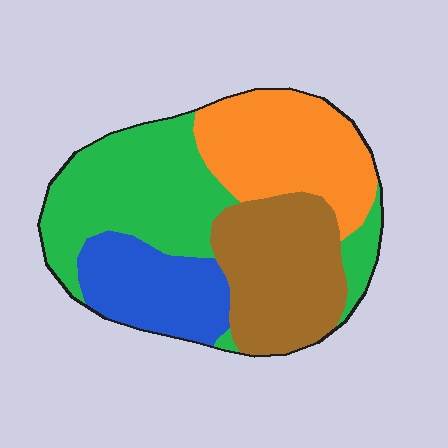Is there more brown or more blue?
Brown.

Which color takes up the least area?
Blue, at roughly 15%.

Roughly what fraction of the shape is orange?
Orange takes up between a sixth and a third of the shape.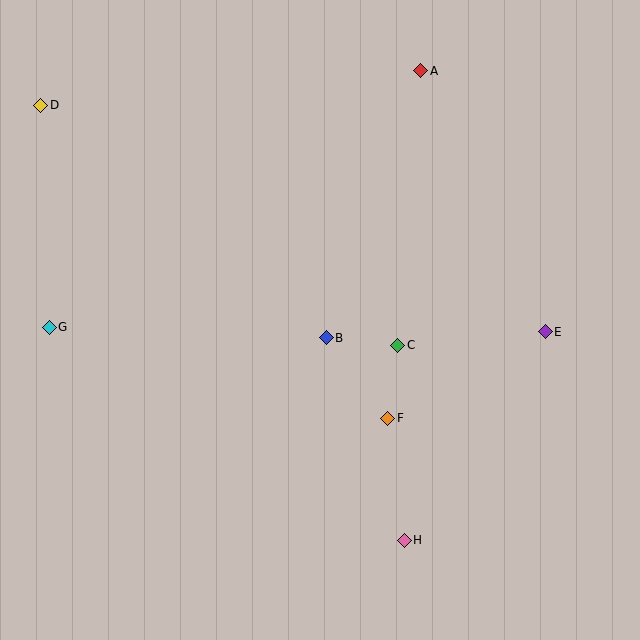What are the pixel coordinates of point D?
Point D is at (41, 105).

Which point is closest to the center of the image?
Point B at (326, 338) is closest to the center.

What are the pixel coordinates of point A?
Point A is at (421, 71).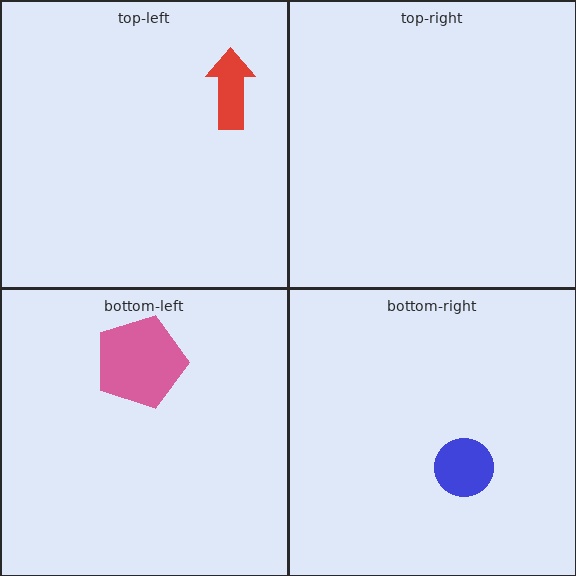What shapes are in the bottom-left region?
The pink pentagon.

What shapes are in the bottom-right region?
The blue circle.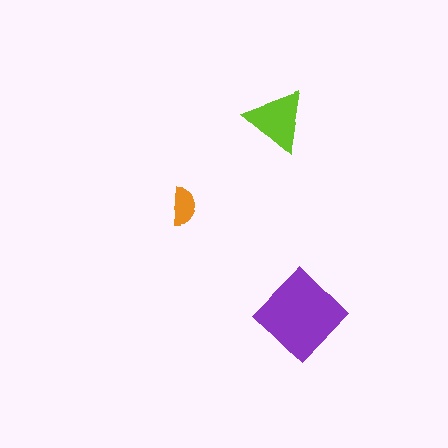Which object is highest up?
The lime triangle is topmost.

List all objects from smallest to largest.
The orange semicircle, the lime triangle, the purple diamond.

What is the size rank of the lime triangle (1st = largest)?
2nd.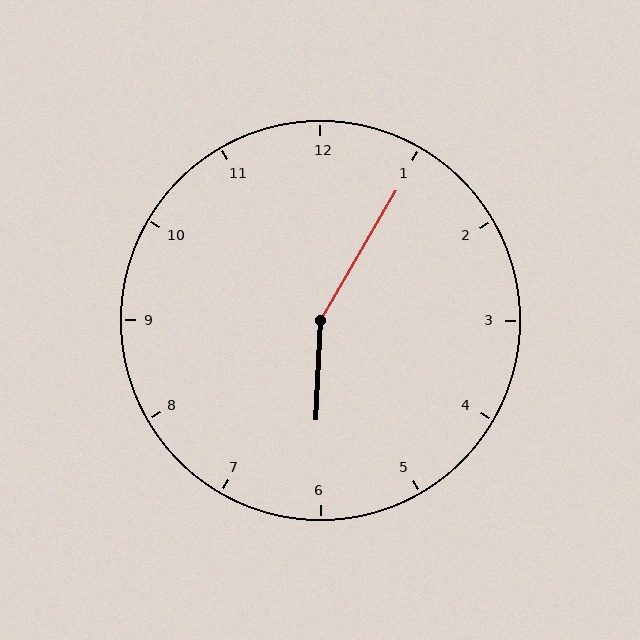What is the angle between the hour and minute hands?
Approximately 152 degrees.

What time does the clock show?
6:05.